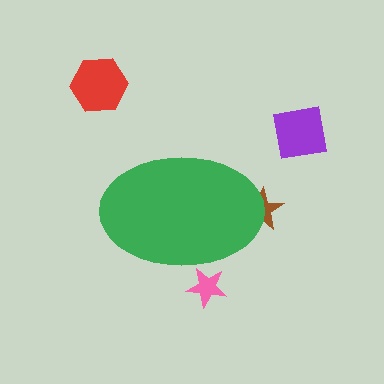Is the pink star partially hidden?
Yes, the pink star is partially hidden behind the green ellipse.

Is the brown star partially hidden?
Yes, the brown star is partially hidden behind the green ellipse.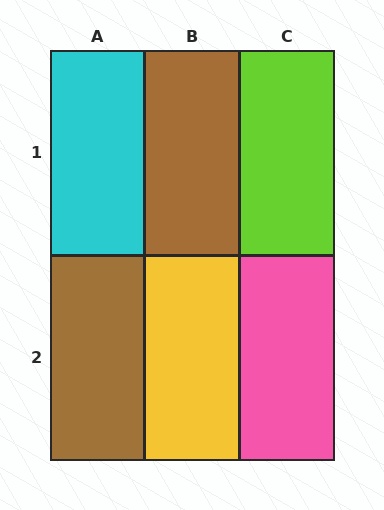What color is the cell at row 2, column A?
Brown.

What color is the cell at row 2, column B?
Yellow.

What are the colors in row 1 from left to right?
Cyan, brown, lime.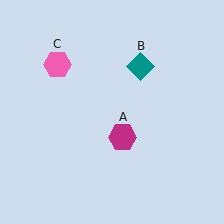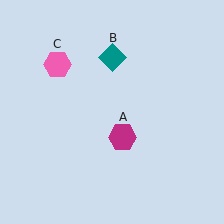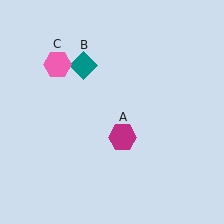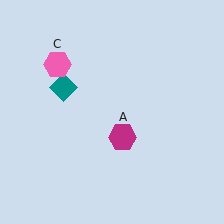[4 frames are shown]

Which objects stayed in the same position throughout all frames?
Magenta hexagon (object A) and pink hexagon (object C) remained stationary.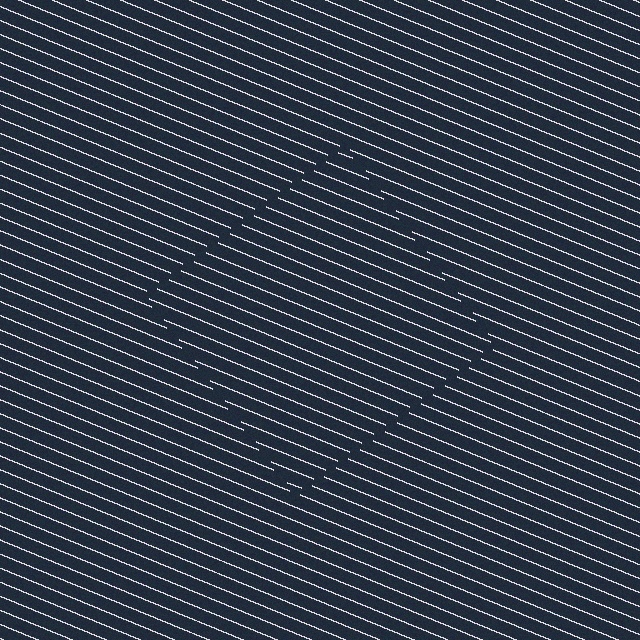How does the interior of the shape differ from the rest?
The interior of the shape contains the same grating, shifted by half a period — the contour is defined by the phase discontinuity where line-ends from the inner and outer gratings abut.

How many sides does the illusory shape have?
4 sides — the line-ends trace a square.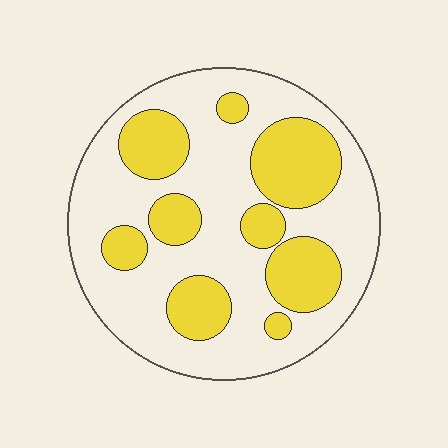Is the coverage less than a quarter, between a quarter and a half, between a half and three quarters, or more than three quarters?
Between a quarter and a half.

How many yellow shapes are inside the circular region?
9.